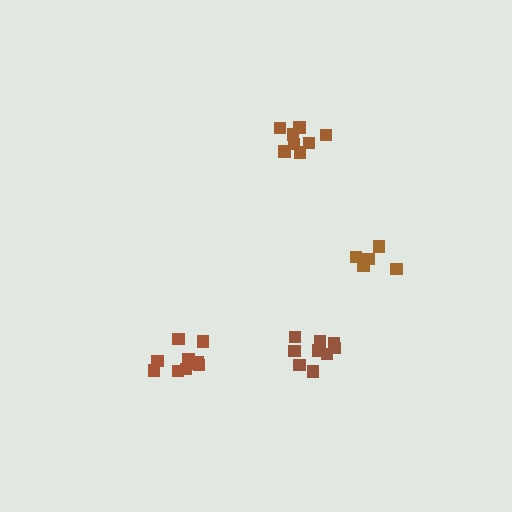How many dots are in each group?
Group 1: 8 dots, Group 2: 9 dots, Group 3: 10 dots, Group 4: 5 dots (32 total).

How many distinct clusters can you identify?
There are 4 distinct clusters.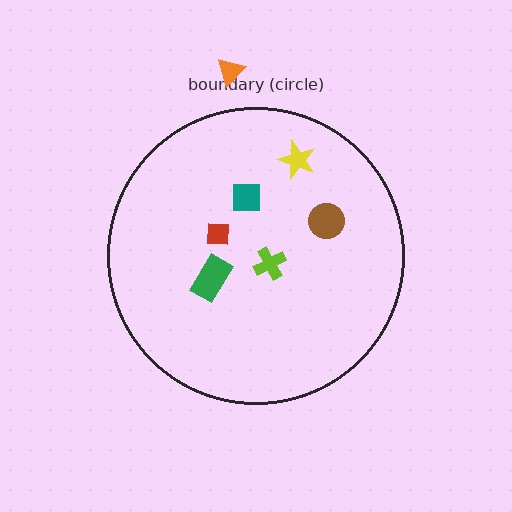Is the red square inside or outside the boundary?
Inside.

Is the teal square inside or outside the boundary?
Inside.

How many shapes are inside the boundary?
6 inside, 1 outside.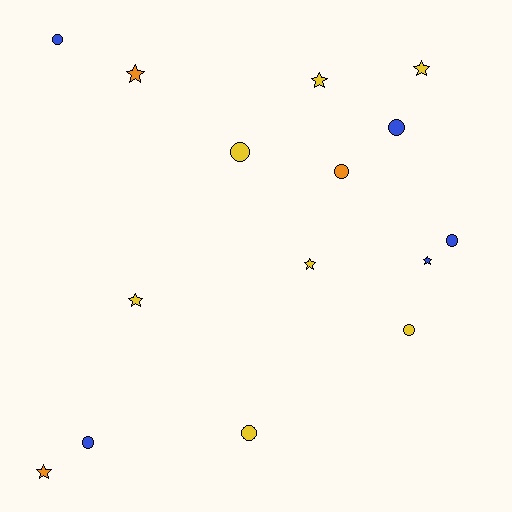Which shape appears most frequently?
Circle, with 8 objects.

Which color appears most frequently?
Yellow, with 7 objects.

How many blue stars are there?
There is 1 blue star.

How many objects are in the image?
There are 15 objects.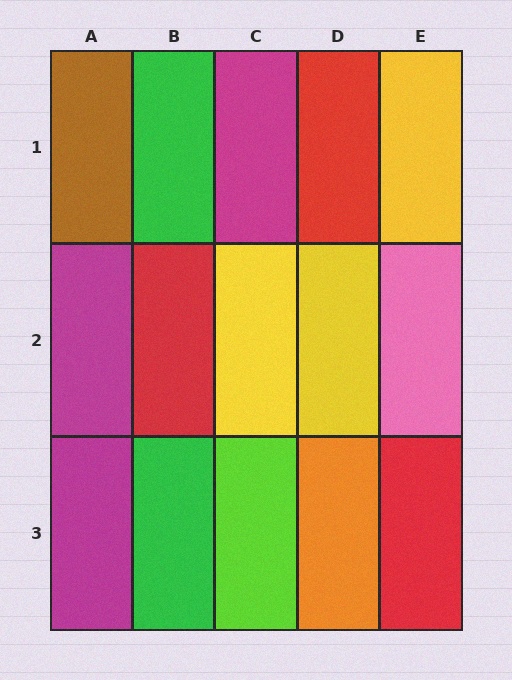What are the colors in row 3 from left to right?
Magenta, green, lime, orange, red.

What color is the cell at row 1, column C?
Magenta.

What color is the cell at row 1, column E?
Yellow.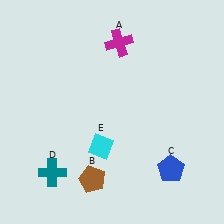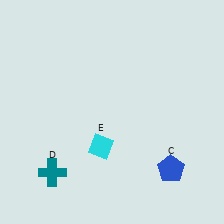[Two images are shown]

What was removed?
The magenta cross (A), the brown pentagon (B) were removed in Image 2.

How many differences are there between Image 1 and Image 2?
There are 2 differences between the two images.